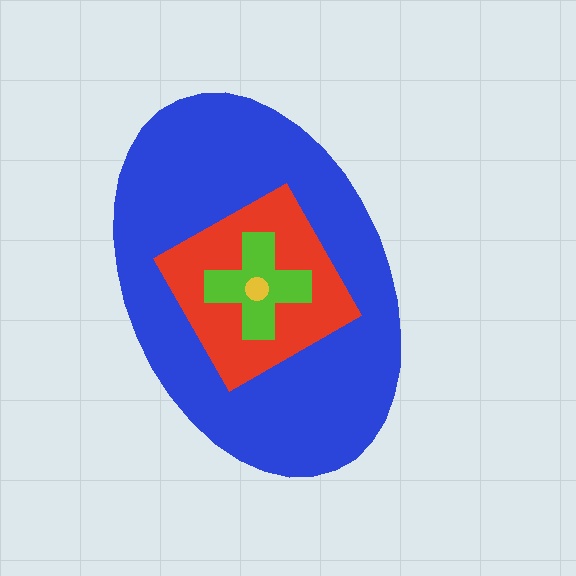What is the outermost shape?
The blue ellipse.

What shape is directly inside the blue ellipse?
The red diamond.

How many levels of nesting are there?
4.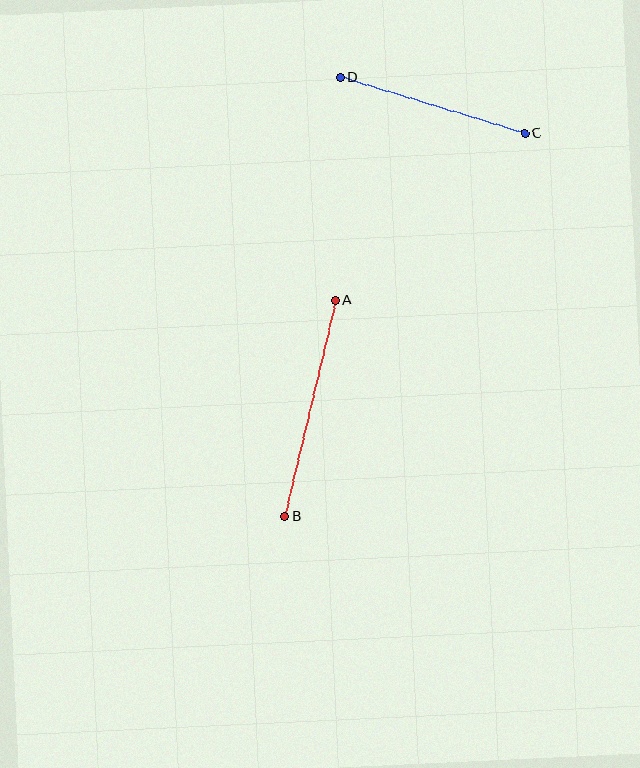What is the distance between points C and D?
The distance is approximately 193 pixels.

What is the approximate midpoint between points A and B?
The midpoint is at approximately (310, 408) pixels.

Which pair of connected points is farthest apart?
Points A and B are farthest apart.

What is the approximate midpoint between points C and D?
The midpoint is at approximately (432, 105) pixels.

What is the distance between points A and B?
The distance is approximately 222 pixels.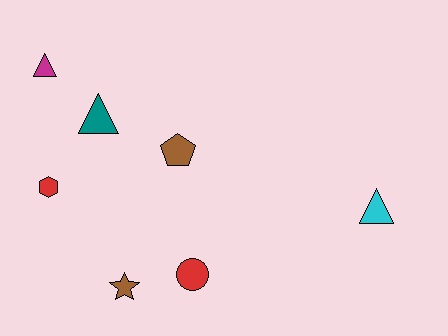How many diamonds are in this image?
There are no diamonds.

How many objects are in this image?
There are 7 objects.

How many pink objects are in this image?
There are no pink objects.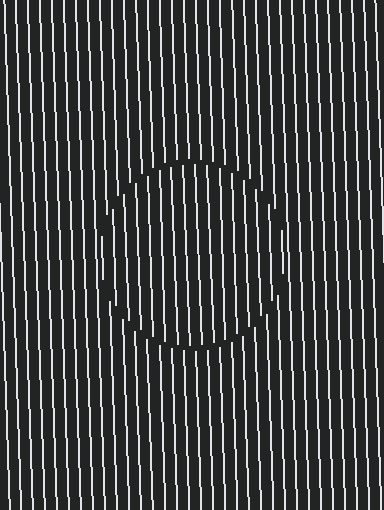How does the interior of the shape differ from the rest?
The interior of the shape contains the same grating, shifted by half a period — the contour is defined by the phase discontinuity where line-ends from the inner and outer gratings abut.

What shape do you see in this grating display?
An illusory circle. The interior of the shape contains the same grating, shifted by half a period — the contour is defined by the phase discontinuity where line-ends from the inner and outer gratings abut.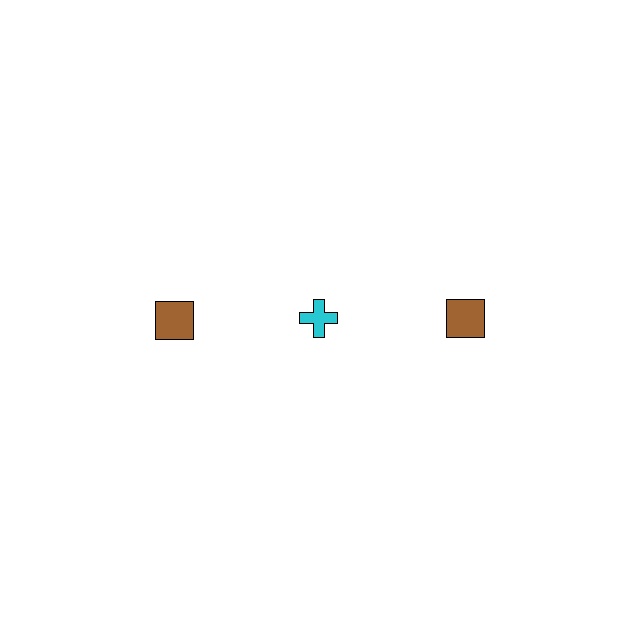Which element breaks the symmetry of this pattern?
The cyan cross in the top row, second from left column breaks the symmetry. All other shapes are brown squares.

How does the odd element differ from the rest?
It differs in both color (cyan instead of brown) and shape (cross instead of square).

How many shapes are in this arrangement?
There are 3 shapes arranged in a grid pattern.